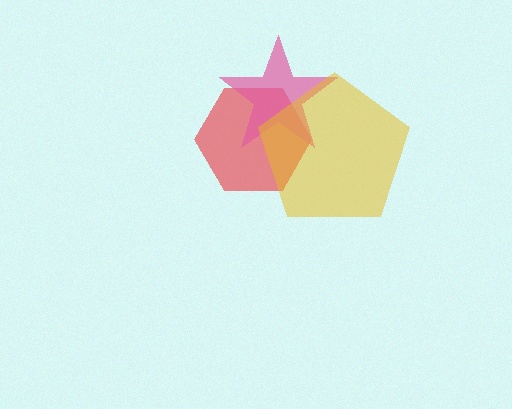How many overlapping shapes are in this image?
There are 3 overlapping shapes in the image.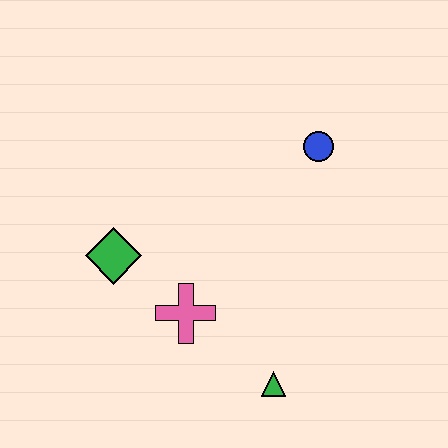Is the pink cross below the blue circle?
Yes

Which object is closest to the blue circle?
The pink cross is closest to the blue circle.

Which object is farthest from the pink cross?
The blue circle is farthest from the pink cross.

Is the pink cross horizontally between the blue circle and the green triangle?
No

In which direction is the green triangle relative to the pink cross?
The green triangle is to the right of the pink cross.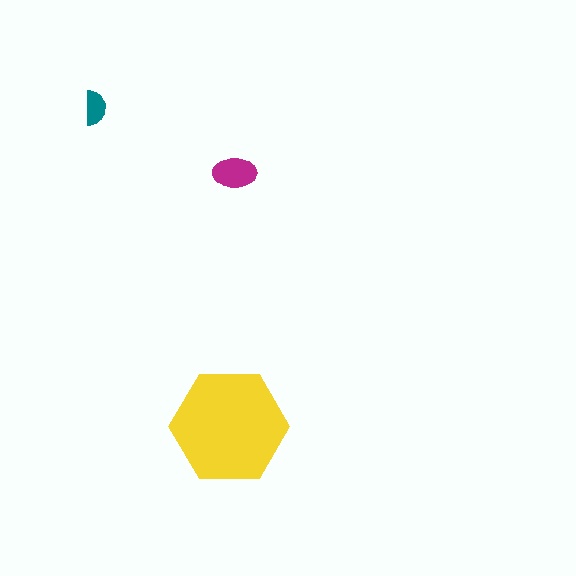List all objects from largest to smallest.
The yellow hexagon, the magenta ellipse, the teal semicircle.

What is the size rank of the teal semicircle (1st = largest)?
3rd.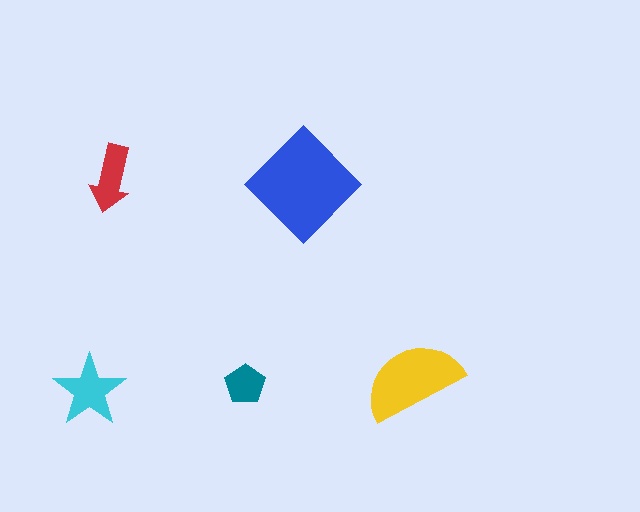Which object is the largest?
The blue diamond.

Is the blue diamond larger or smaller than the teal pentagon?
Larger.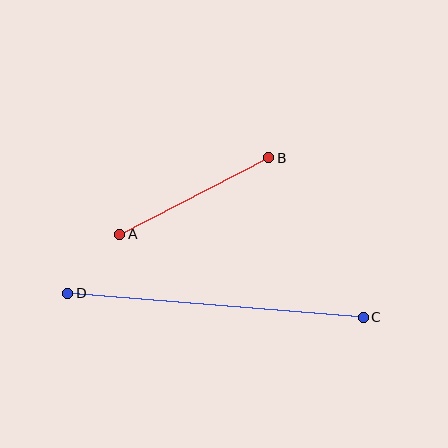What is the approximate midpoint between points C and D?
The midpoint is at approximately (215, 305) pixels.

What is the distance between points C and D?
The distance is approximately 297 pixels.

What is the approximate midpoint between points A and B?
The midpoint is at approximately (194, 196) pixels.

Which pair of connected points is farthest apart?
Points C and D are farthest apart.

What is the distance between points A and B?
The distance is approximately 167 pixels.